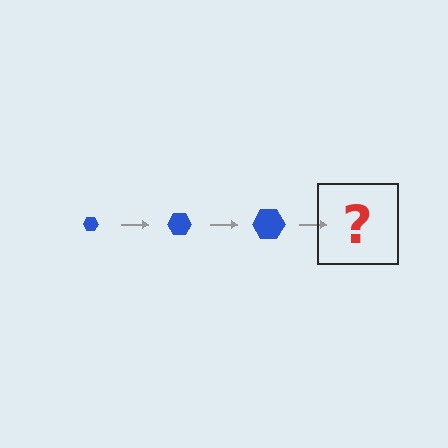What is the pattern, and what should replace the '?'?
The pattern is that the hexagon gets progressively larger each step. The '?' should be a blue hexagon, larger than the previous one.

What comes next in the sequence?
The next element should be a blue hexagon, larger than the previous one.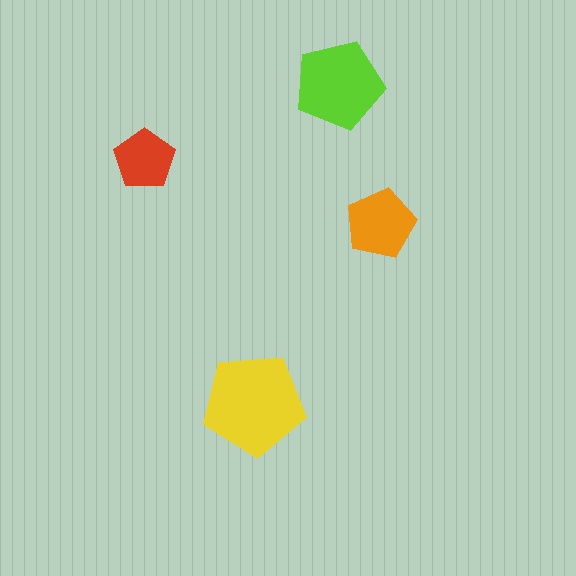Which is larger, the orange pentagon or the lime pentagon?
The lime one.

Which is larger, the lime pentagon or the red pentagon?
The lime one.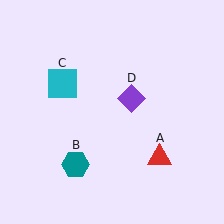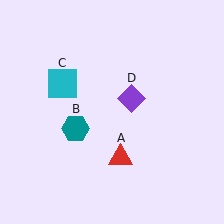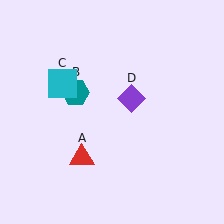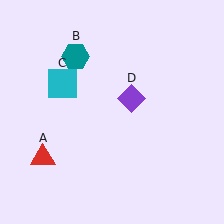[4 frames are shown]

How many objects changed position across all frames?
2 objects changed position: red triangle (object A), teal hexagon (object B).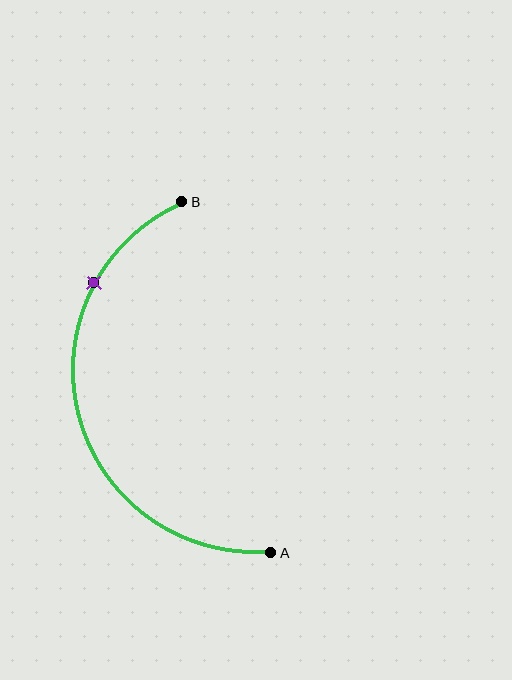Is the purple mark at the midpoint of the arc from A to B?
No. The purple mark lies on the arc but is closer to endpoint B. The arc midpoint would be at the point on the curve equidistant along the arc from both A and B.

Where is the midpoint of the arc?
The arc midpoint is the point on the curve farthest from the straight line joining A and B. It sits to the left of that line.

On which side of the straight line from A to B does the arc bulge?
The arc bulges to the left of the straight line connecting A and B.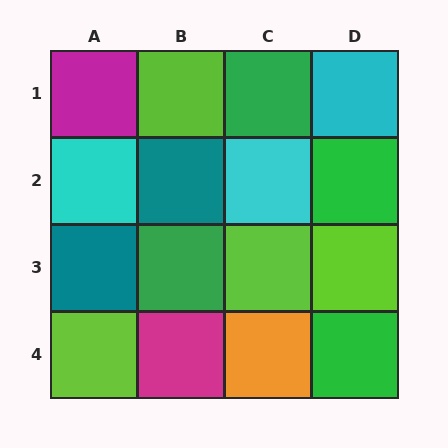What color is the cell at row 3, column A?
Teal.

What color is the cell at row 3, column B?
Green.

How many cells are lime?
4 cells are lime.